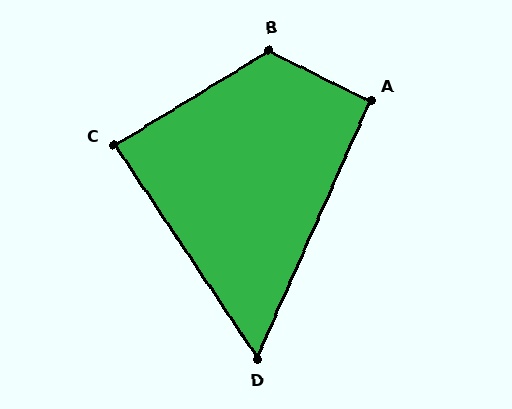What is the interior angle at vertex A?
Approximately 93 degrees (approximately right).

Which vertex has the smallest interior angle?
D, at approximately 58 degrees.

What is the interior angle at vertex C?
Approximately 87 degrees (approximately right).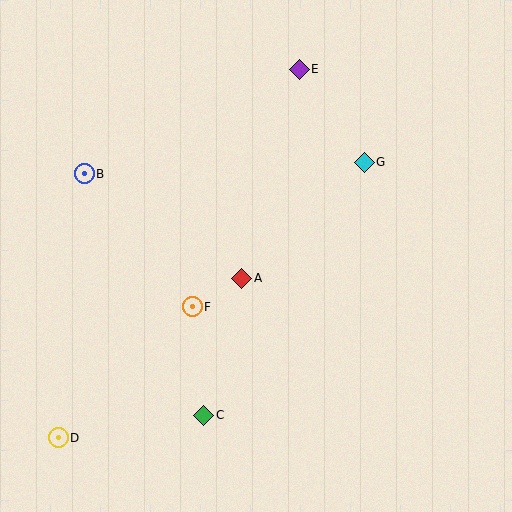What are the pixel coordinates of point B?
Point B is at (84, 174).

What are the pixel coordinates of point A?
Point A is at (242, 278).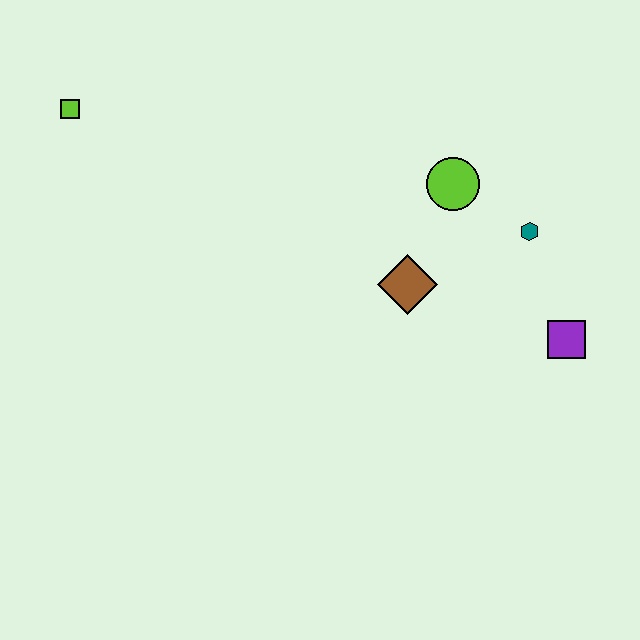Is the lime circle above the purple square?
Yes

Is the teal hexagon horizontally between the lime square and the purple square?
Yes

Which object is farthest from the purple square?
The lime square is farthest from the purple square.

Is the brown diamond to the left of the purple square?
Yes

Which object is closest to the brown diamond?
The lime circle is closest to the brown diamond.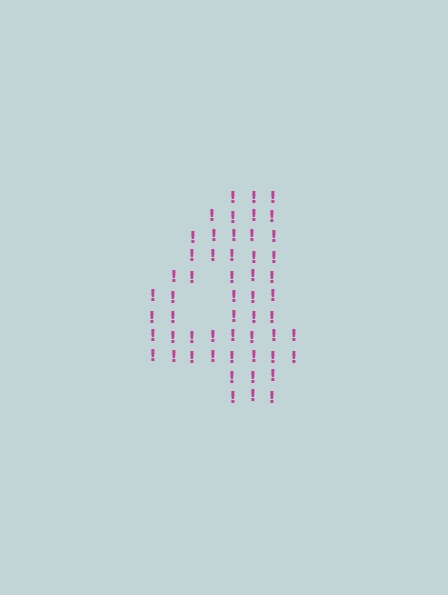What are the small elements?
The small elements are exclamation marks.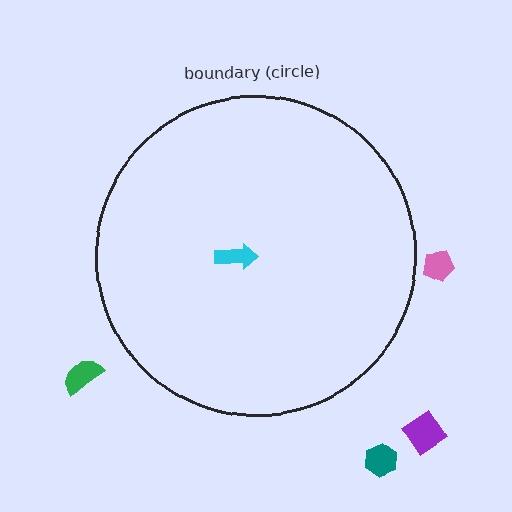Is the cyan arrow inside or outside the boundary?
Inside.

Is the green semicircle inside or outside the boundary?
Outside.